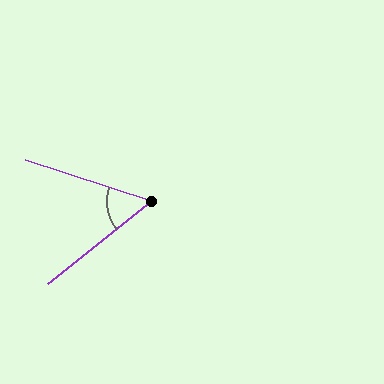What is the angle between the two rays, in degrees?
Approximately 57 degrees.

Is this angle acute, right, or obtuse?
It is acute.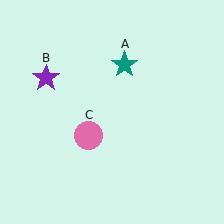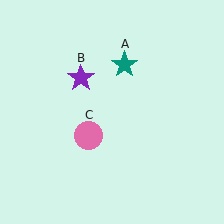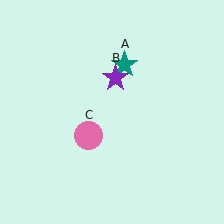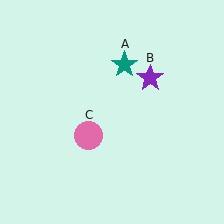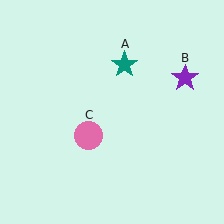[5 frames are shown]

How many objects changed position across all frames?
1 object changed position: purple star (object B).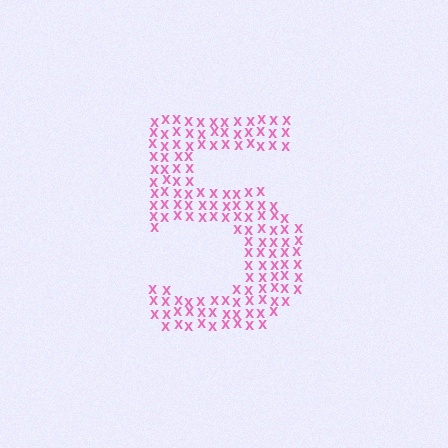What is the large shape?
The large shape is the digit 5.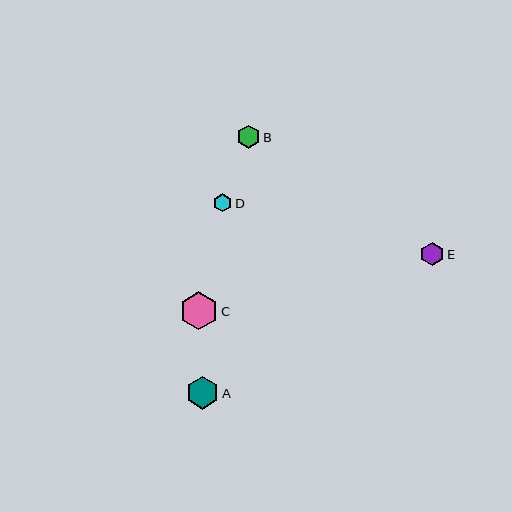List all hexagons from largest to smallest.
From largest to smallest: C, A, E, B, D.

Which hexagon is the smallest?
Hexagon D is the smallest with a size of approximately 18 pixels.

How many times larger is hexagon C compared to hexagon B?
Hexagon C is approximately 1.6 times the size of hexagon B.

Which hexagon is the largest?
Hexagon C is the largest with a size of approximately 38 pixels.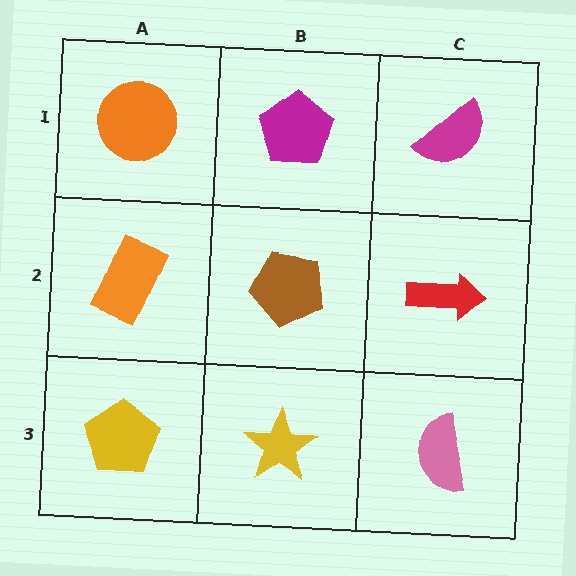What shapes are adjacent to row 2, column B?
A magenta pentagon (row 1, column B), a yellow star (row 3, column B), an orange rectangle (row 2, column A), a red arrow (row 2, column C).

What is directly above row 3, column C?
A red arrow.